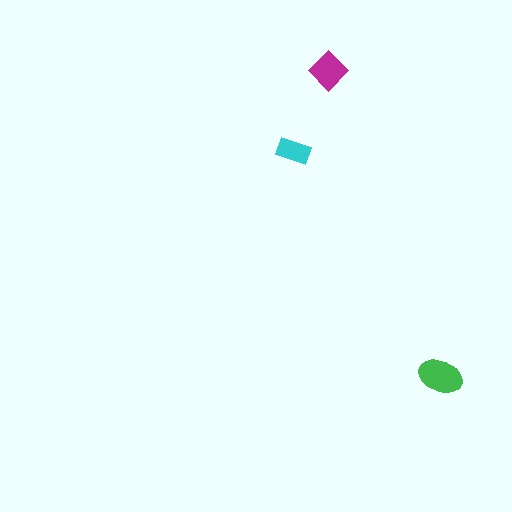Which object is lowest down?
The green ellipse is bottommost.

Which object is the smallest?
The cyan rectangle.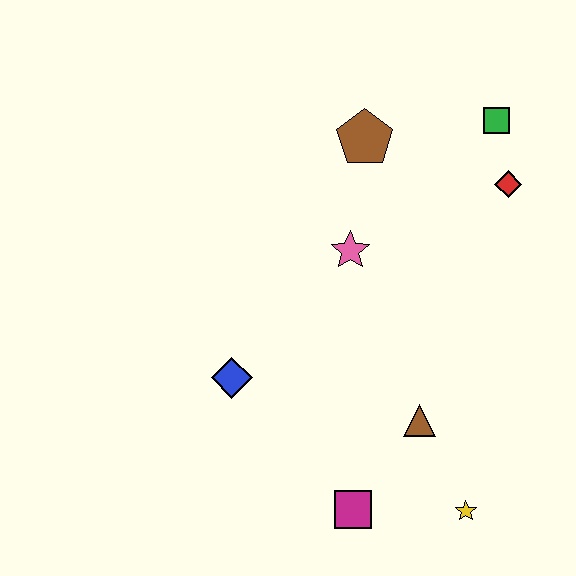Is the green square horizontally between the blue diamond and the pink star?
No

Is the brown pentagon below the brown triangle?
No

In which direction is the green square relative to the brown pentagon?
The green square is to the right of the brown pentagon.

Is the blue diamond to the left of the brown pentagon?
Yes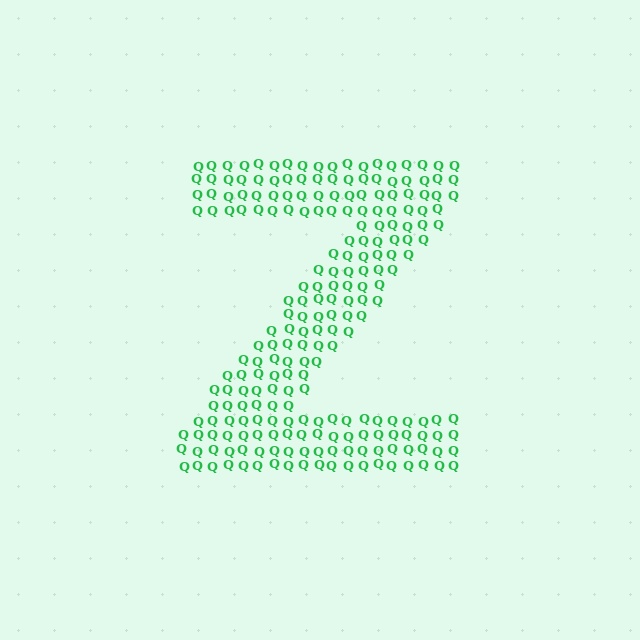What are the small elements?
The small elements are letter Q's.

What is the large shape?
The large shape is the letter Z.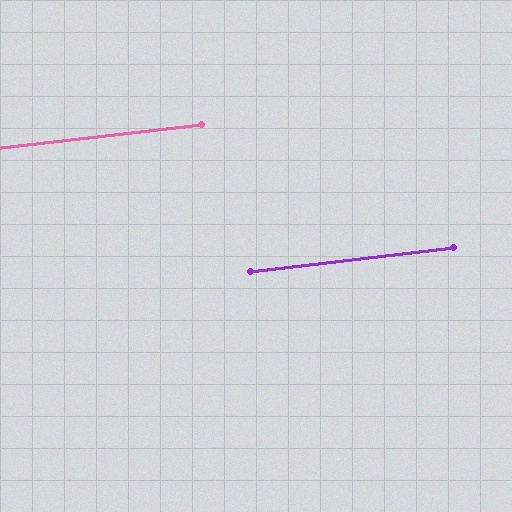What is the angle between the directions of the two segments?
Approximately 0 degrees.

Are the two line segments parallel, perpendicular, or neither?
Parallel — their directions differ by only 0.4°.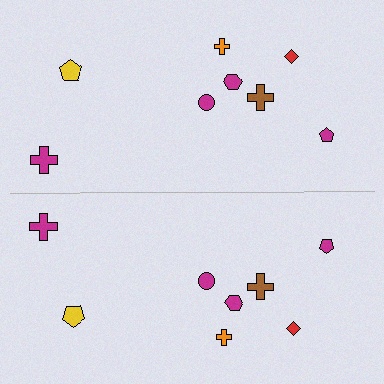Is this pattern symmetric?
Yes, this pattern has bilateral (reflection) symmetry.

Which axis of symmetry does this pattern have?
The pattern has a horizontal axis of symmetry running through the center of the image.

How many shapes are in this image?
There are 16 shapes in this image.